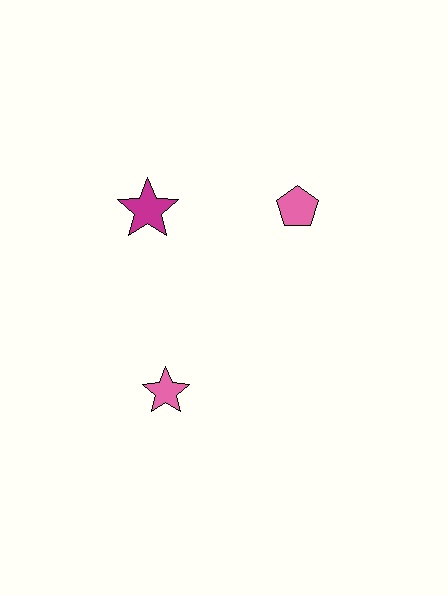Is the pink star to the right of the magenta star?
Yes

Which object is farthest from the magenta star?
The pink star is farthest from the magenta star.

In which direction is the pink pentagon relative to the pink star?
The pink pentagon is above the pink star.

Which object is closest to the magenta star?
The pink pentagon is closest to the magenta star.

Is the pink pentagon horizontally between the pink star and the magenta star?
No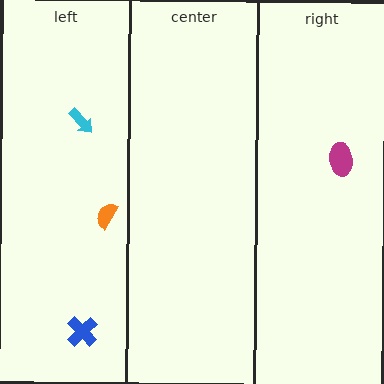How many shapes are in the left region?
3.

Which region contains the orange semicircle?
The left region.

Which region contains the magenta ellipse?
The right region.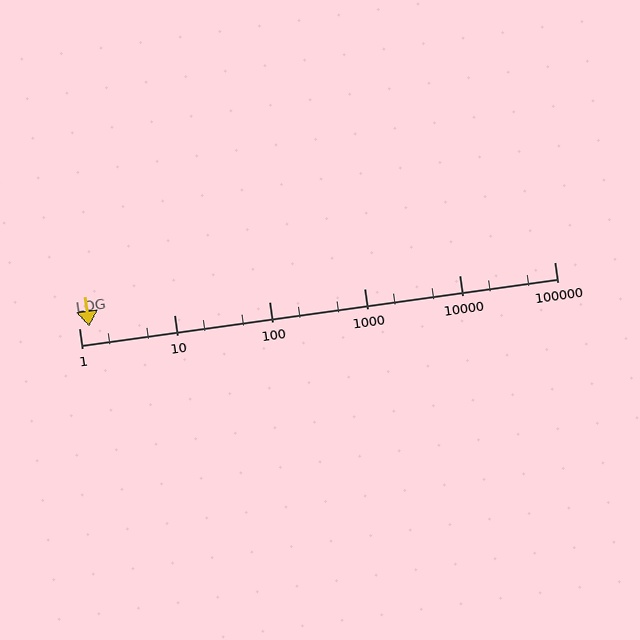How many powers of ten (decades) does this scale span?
The scale spans 5 decades, from 1 to 100000.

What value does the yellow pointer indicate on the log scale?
The pointer indicates approximately 1.3.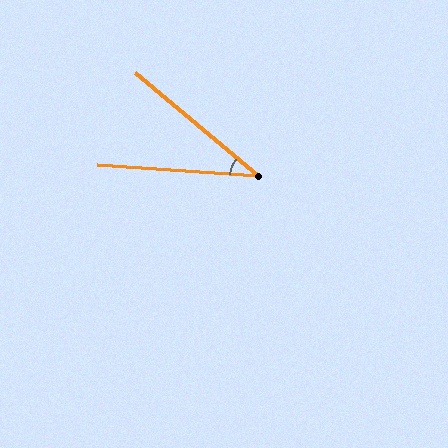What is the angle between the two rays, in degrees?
Approximately 36 degrees.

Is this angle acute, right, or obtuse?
It is acute.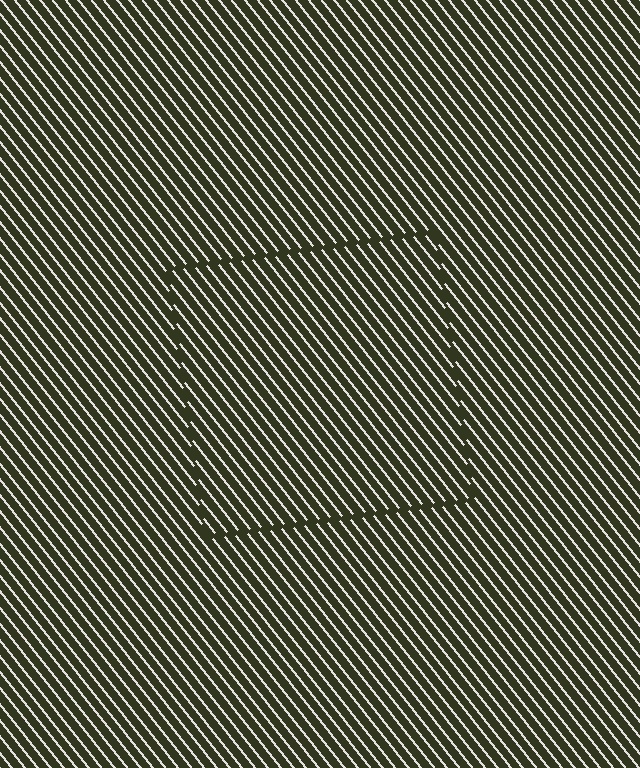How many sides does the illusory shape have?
4 sides — the line-ends trace a square.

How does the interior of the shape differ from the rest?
The interior of the shape contains the same grating, shifted by half a period — the contour is defined by the phase discontinuity where line-ends from the inner and outer gratings abut.